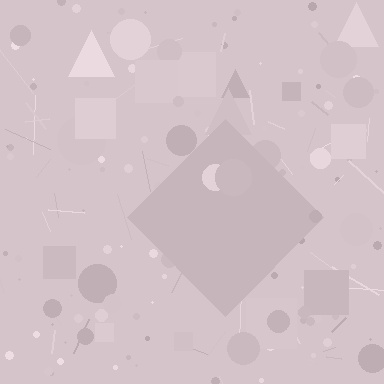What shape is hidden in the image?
A diamond is hidden in the image.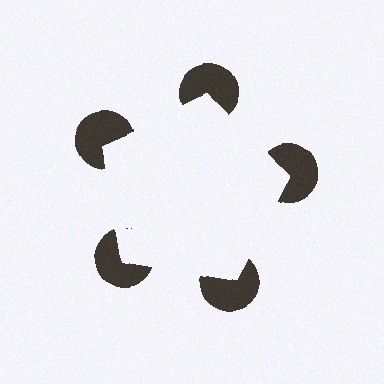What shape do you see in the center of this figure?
An illusory pentagon — its edges are inferred from the aligned wedge cuts in the pac-man discs, not physically drawn.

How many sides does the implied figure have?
5 sides.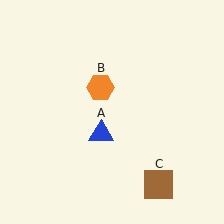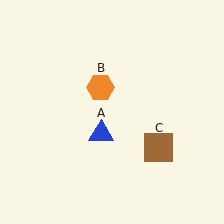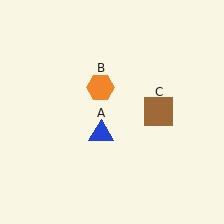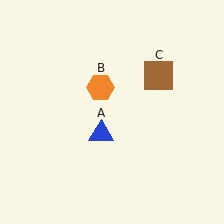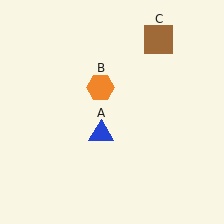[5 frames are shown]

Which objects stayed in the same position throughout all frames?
Blue triangle (object A) and orange hexagon (object B) remained stationary.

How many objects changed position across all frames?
1 object changed position: brown square (object C).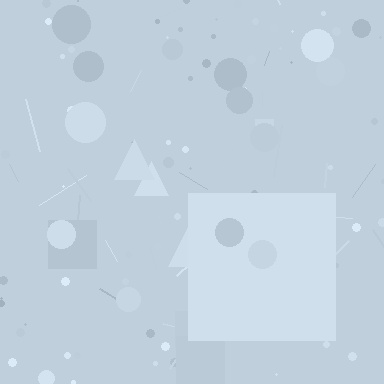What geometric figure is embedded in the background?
A square is embedded in the background.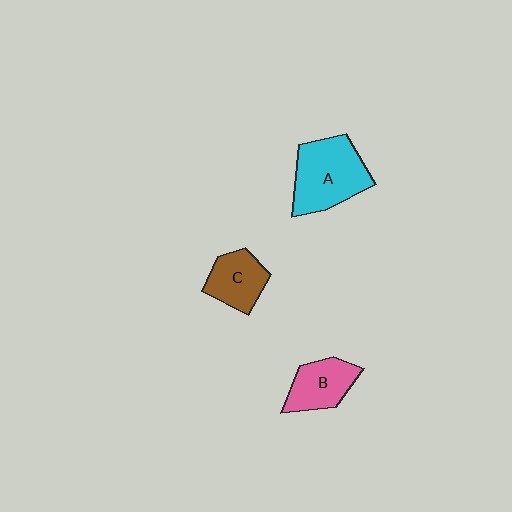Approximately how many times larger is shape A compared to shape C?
Approximately 1.6 times.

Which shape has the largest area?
Shape A (cyan).